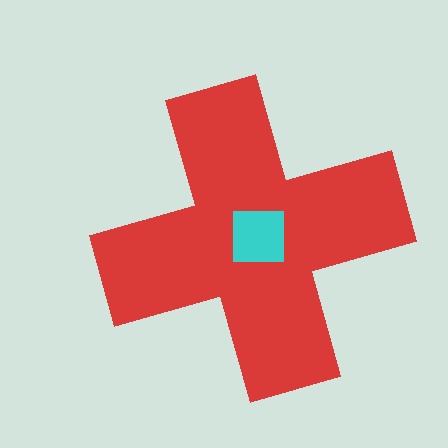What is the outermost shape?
The red cross.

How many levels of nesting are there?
2.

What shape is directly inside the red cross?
The cyan square.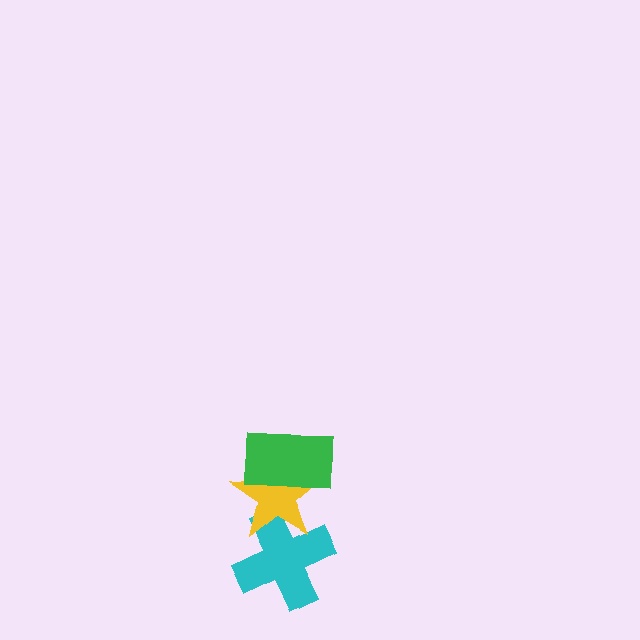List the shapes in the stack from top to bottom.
From top to bottom: the green rectangle, the yellow star, the cyan cross.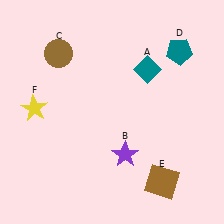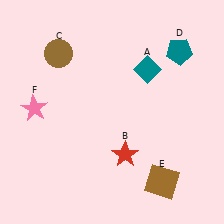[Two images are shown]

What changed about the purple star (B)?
In Image 1, B is purple. In Image 2, it changed to red.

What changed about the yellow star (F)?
In Image 1, F is yellow. In Image 2, it changed to pink.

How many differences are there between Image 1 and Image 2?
There are 2 differences between the two images.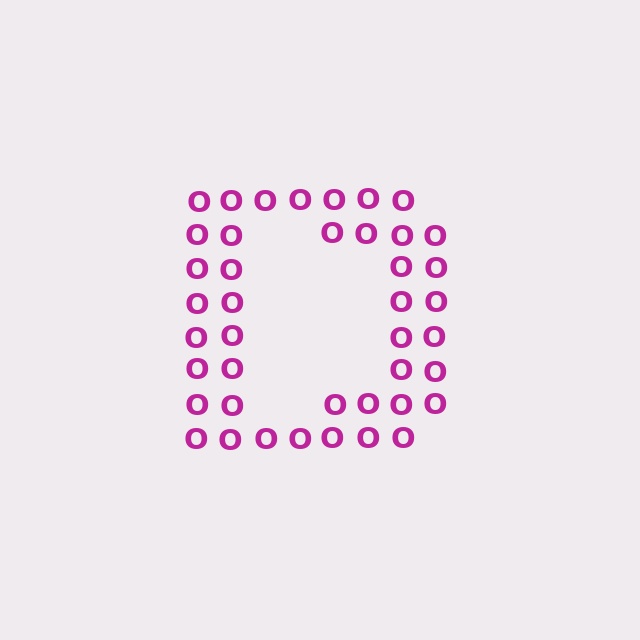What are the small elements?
The small elements are letter O's.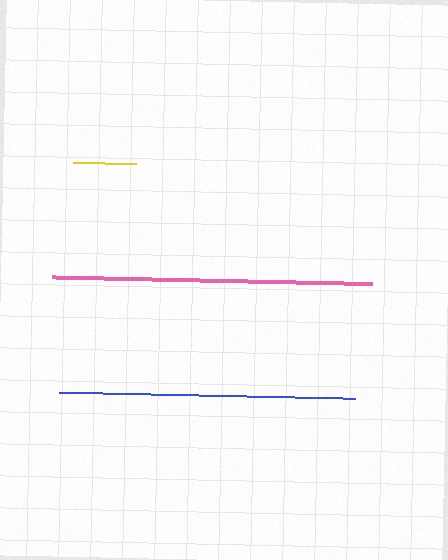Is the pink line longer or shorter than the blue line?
The pink line is longer than the blue line.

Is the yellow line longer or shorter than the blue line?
The blue line is longer than the yellow line.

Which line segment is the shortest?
The yellow line is the shortest at approximately 62 pixels.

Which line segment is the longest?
The pink line is the longest at approximately 319 pixels.